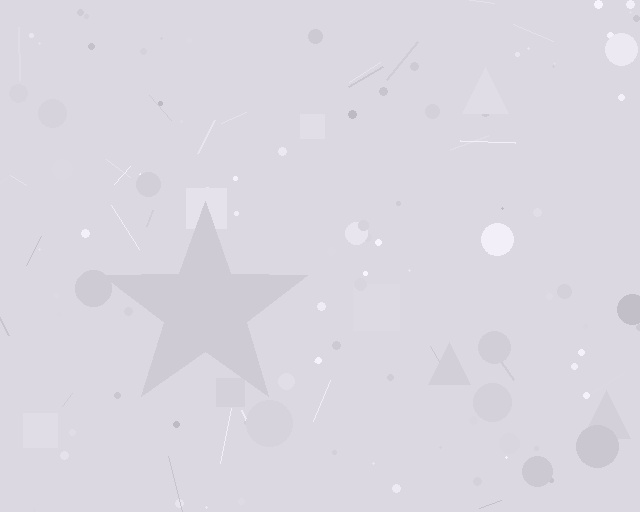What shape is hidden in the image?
A star is hidden in the image.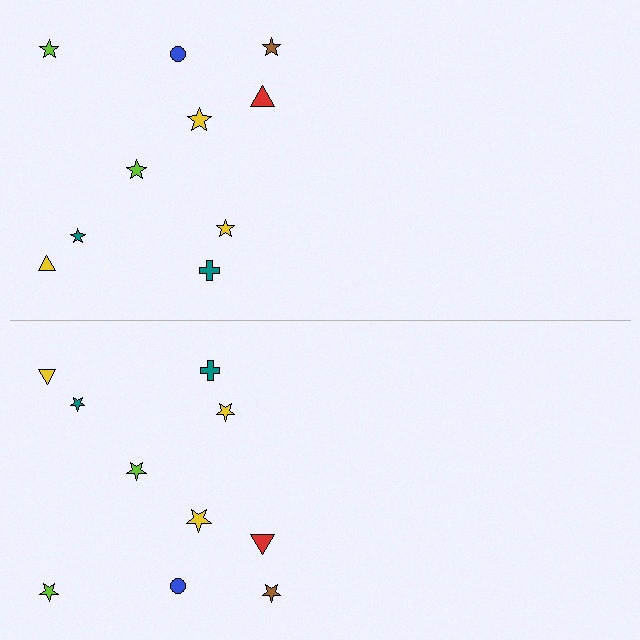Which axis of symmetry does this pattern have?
The pattern has a horizontal axis of symmetry running through the center of the image.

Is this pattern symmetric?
Yes, this pattern has bilateral (reflection) symmetry.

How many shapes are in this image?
There are 20 shapes in this image.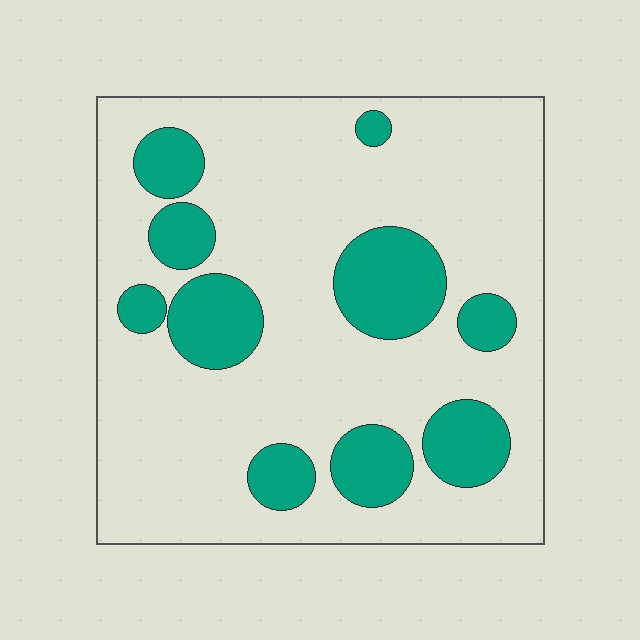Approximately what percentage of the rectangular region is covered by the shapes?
Approximately 25%.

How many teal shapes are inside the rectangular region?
10.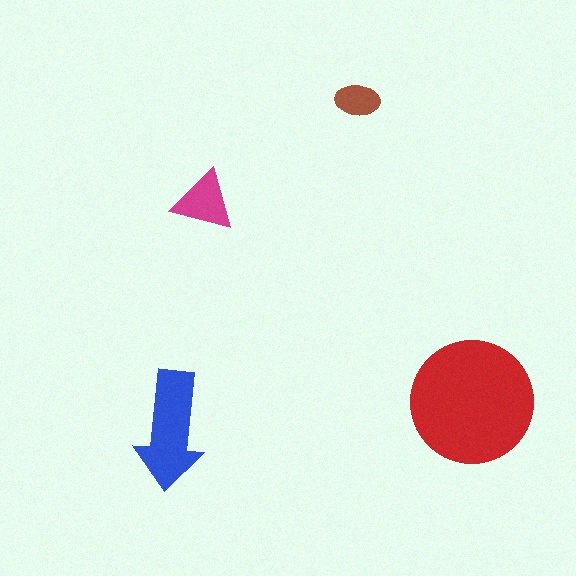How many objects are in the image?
There are 4 objects in the image.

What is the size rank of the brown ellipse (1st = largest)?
4th.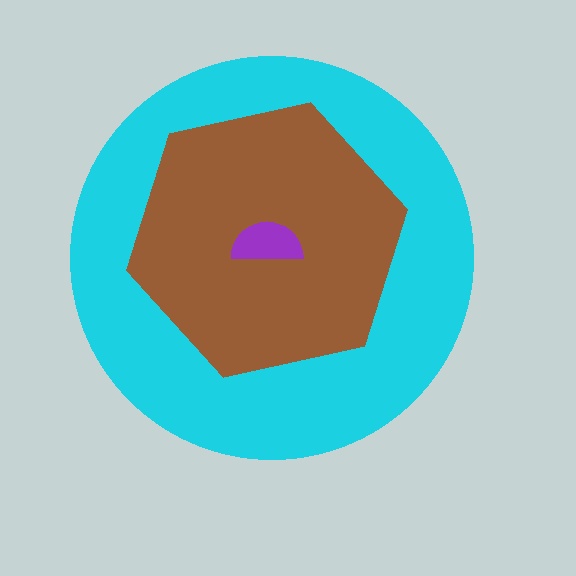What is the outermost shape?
The cyan circle.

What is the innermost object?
The purple semicircle.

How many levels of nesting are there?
3.